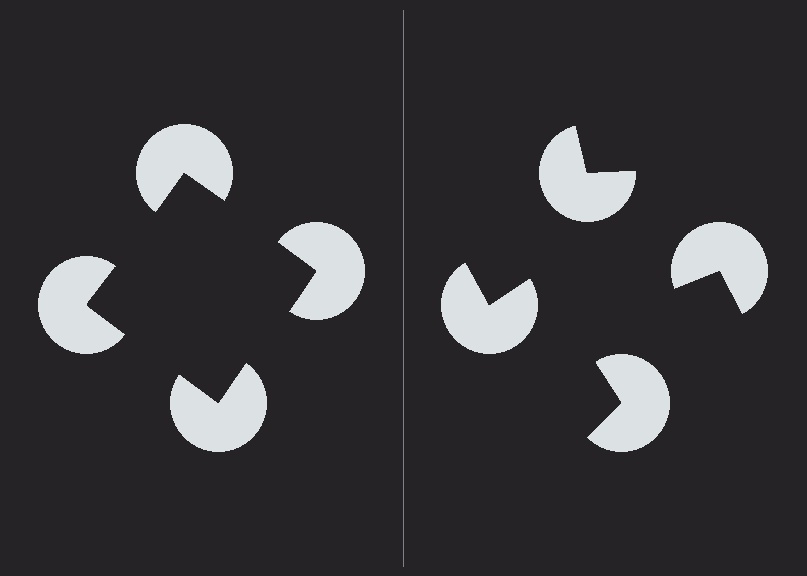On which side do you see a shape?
An illusory square appears on the left side. On the right side the wedge cuts are rotated, so no coherent shape forms.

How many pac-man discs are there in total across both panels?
8 — 4 on each side.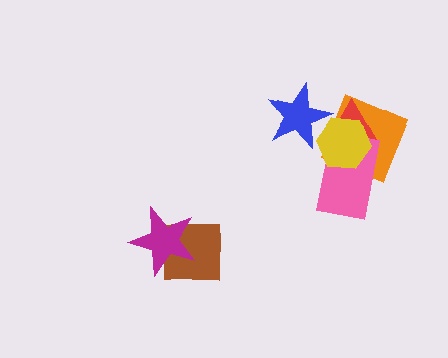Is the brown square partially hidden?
Yes, it is partially covered by another shape.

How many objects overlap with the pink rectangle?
3 objects overlap with the pink rectangle.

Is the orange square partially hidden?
Yes, it is partially covered by another shape.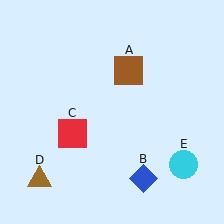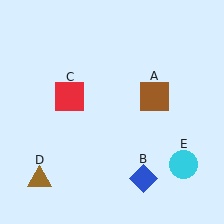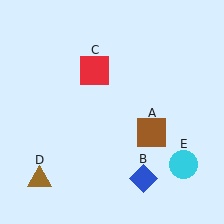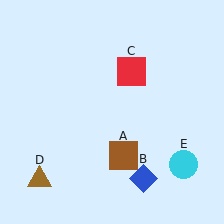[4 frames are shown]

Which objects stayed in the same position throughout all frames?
Blue diamond (object B) and brown triangle (object D) and cyan circle (object E) remained stationary.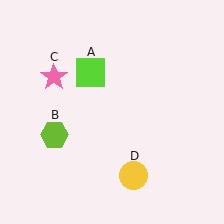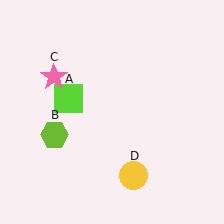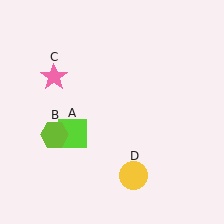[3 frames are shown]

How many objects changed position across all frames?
1 object changed position: lime square (object A).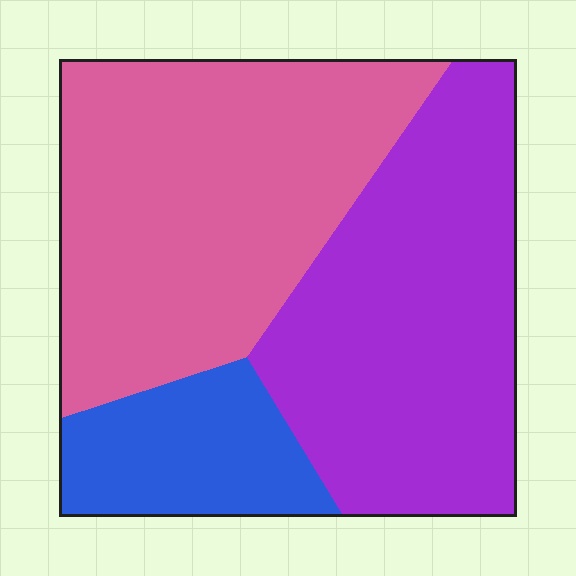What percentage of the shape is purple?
Purple takes up about two fifths (2/5) of the shape.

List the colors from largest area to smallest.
From largest to smallest: pink, purple, blue.